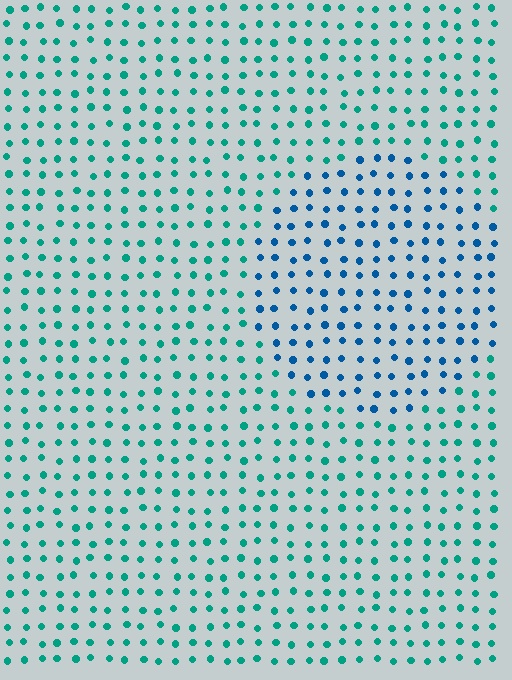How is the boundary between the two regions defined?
The boundary is defined purely by a slight shift in hue (about 38 degrees). Spacing, size, and orientation are identical on both sides.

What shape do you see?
I see a circle.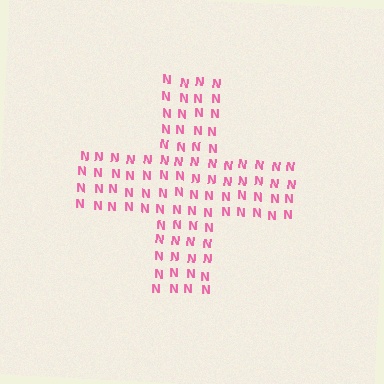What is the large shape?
The large shape is a cross.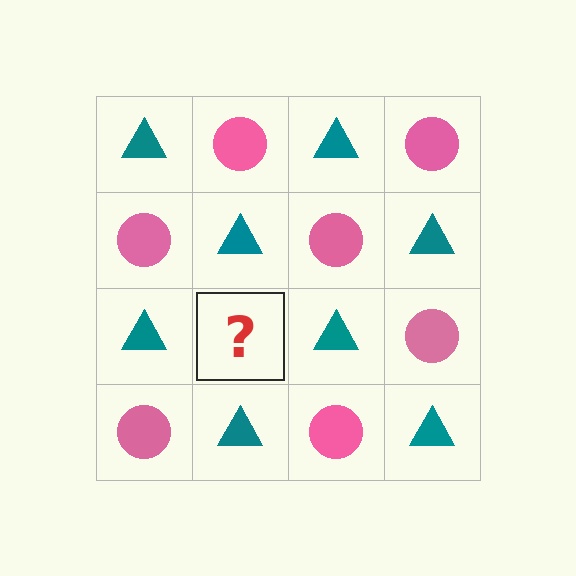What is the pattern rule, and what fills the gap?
The rule is that it alternates teal triangle and pink circle in a checkerboard pattern. The gap should be filled with a pink circle.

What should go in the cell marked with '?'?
The missing cell should contain a pink circle.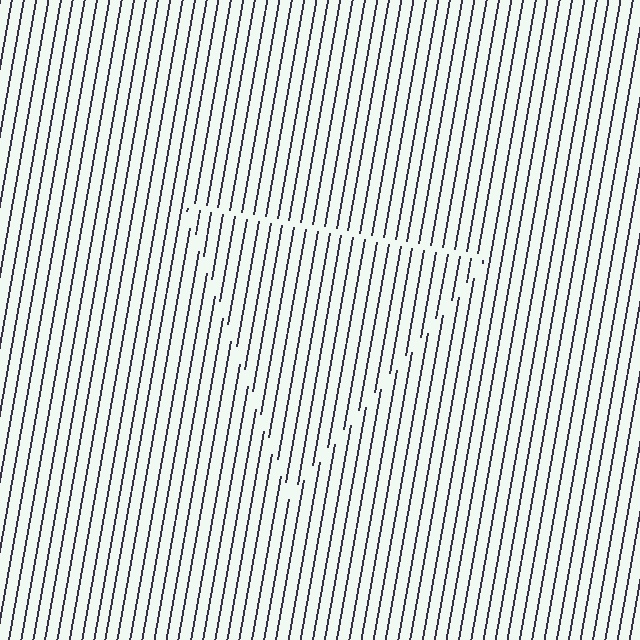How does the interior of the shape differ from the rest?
The interior of the shape contains the same grating, shifted by half a period — the contour is defined by the phase discontinuity where line-ends from the inner and outer gratings abut.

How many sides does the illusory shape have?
3 sides — the line-ends trace a triangle.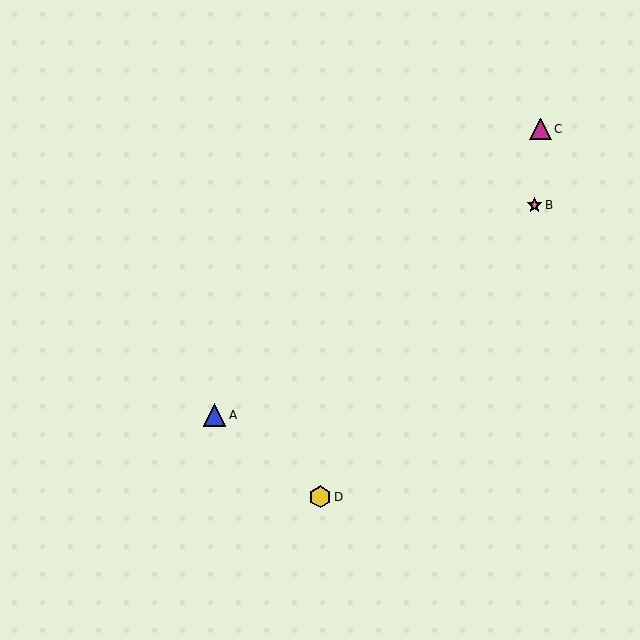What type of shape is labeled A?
Shape A is a blue triangle.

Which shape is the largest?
The blue triangle (labeled A) is the largest.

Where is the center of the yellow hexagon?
The center of the yellow hexagon is at (320, 497).